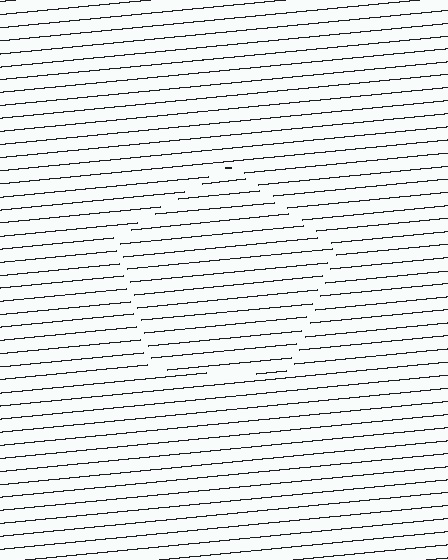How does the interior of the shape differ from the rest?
The interior of the shape contains the same grating, shifted by half a period — the contour is defined by the phase discontinuity where line-ends from the inner and outer gratings abut.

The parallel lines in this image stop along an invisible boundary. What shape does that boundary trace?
An illusory pentagon. The interior of the shape contains the same grating, shifted by half a period — the contour is defined by the phase discontinuity where line-ends from the inner and outer gratings abut.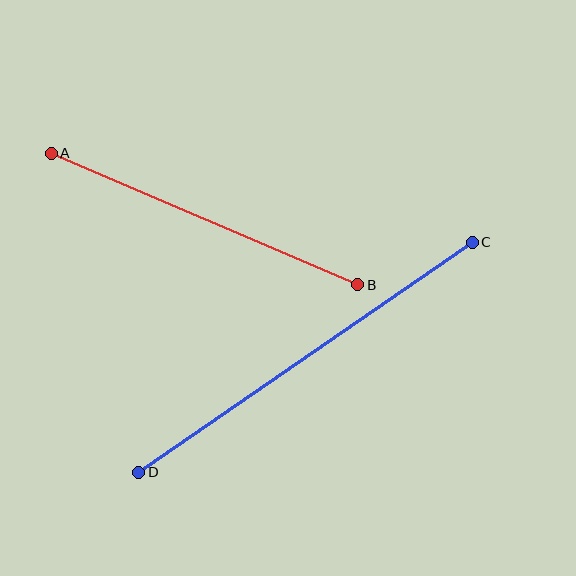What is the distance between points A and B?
The distance is approximately 334 pixels.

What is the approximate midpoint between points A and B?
The midpoint is at approximately (205, 219) pixels.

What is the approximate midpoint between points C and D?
The midpoint is at approximately (306, 357) pixels.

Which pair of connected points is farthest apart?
Points C and D are farthest apart.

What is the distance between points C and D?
The distance is approximately 405 pixels.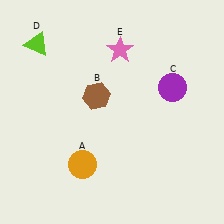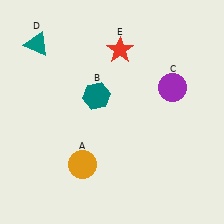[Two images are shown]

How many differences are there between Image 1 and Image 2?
There are 3 differences between the two images.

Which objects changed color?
B changed from brown to teal. D changed from lime to teal. E changed from pink to red.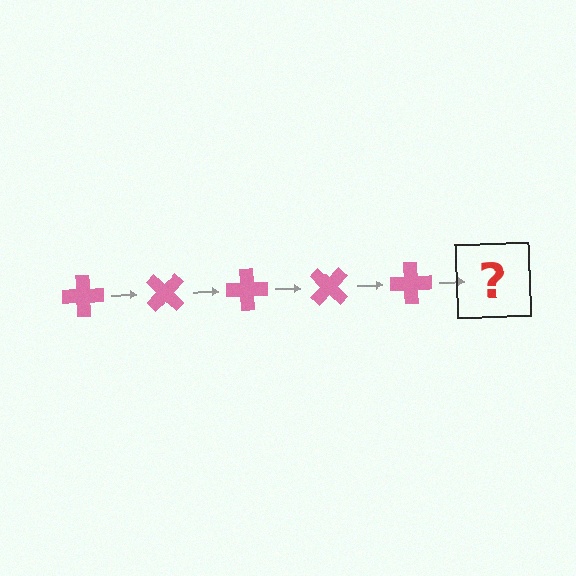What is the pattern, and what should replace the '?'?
The pattern is that the cross rotates 45 degrees each step. The '?' should be a pink cross rotated 225 degrees.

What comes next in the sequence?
The next element should be a pink cross rotated 225 degrees.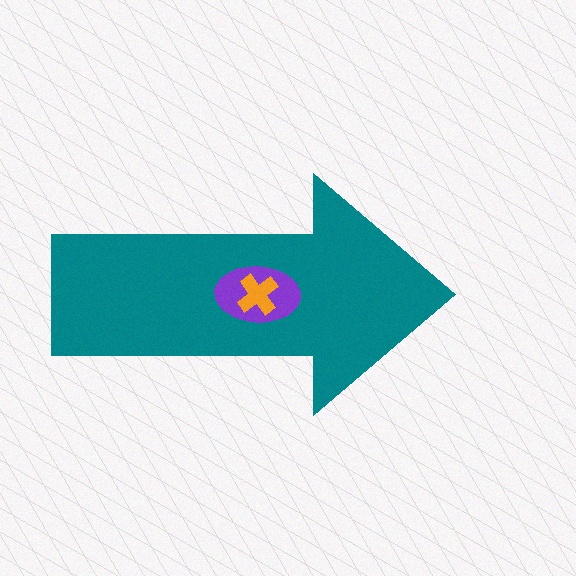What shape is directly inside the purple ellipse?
The orange cross.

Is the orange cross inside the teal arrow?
Yes.